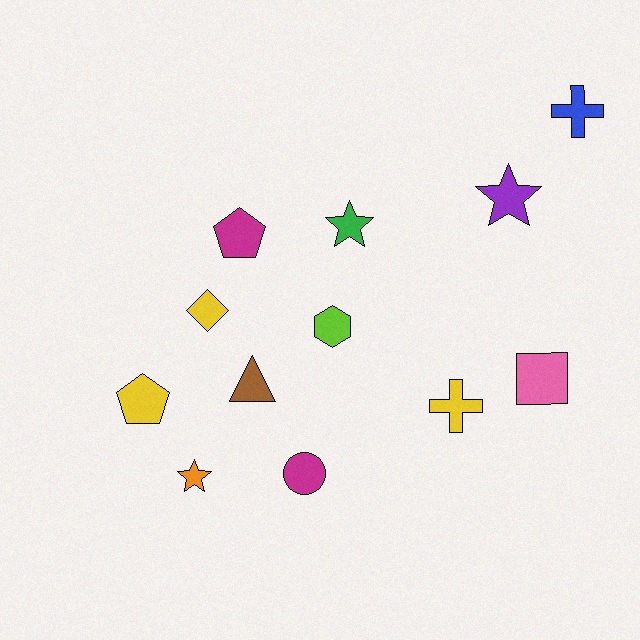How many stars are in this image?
There are 3 stars.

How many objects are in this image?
There are 12 objects.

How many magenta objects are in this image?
There are 2 magenta objects.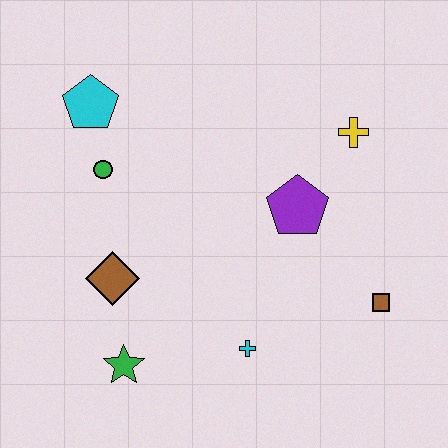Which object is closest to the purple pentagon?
The yellow cross is closest to the purple pentagon.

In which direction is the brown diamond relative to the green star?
The brown diamond is above the green star.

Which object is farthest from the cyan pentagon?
The brown square is farthest from the cyan pentagon.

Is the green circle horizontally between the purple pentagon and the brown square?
No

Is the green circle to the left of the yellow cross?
Yes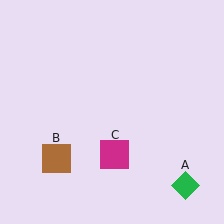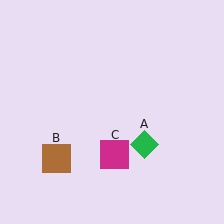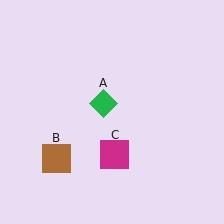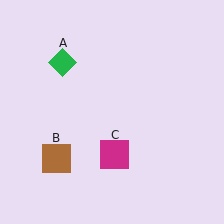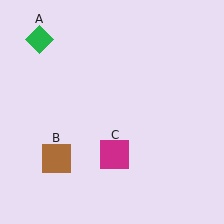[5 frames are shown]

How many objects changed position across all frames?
1 object changed position: green diamond (object A).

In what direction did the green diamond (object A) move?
The green diamond (object A) moved up and to the left.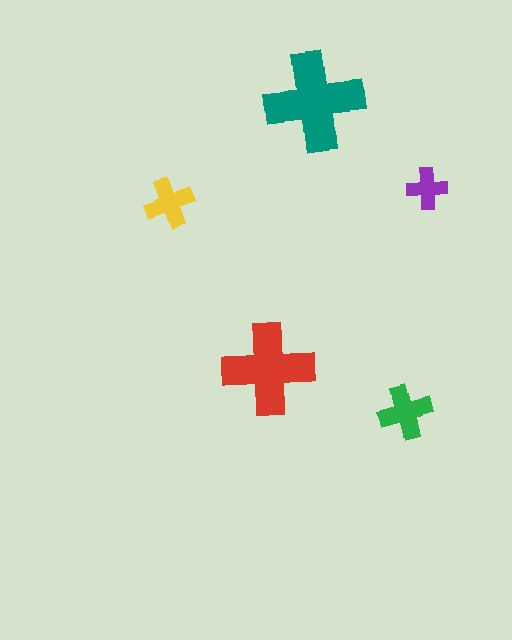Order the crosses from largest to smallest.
the teal one, the red one, the green one, the yellow one, the purple one.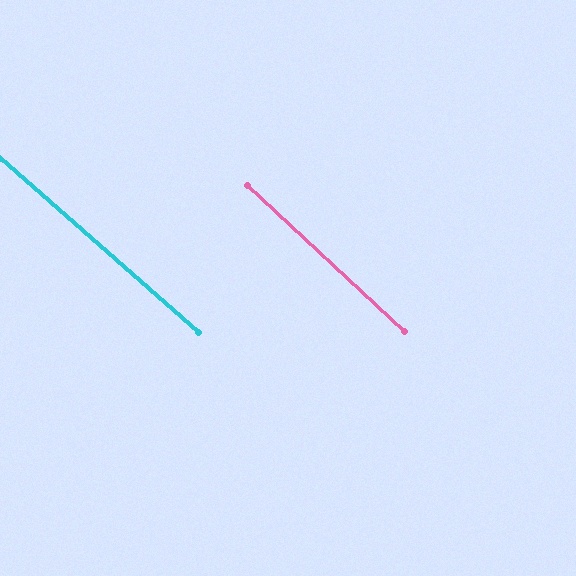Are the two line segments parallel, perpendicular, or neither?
Parallel — their directions differ by only 1.9°.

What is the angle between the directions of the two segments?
Approximately 2 degrees.